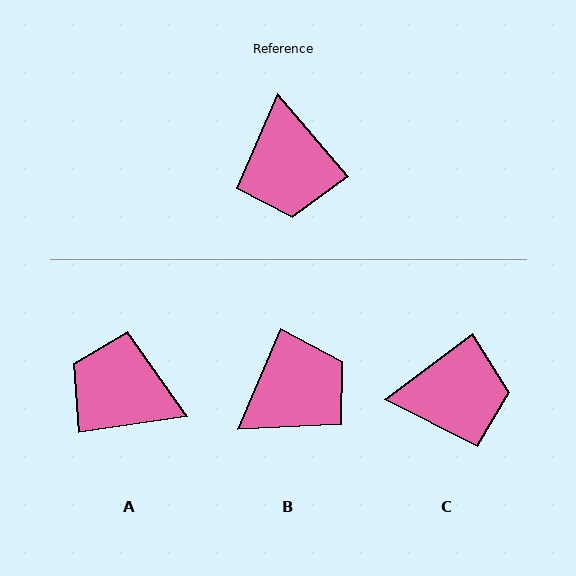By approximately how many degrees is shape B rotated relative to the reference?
Approximately 116 degrees counter-clockwise.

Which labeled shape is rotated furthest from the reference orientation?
A, about 122 degrees away.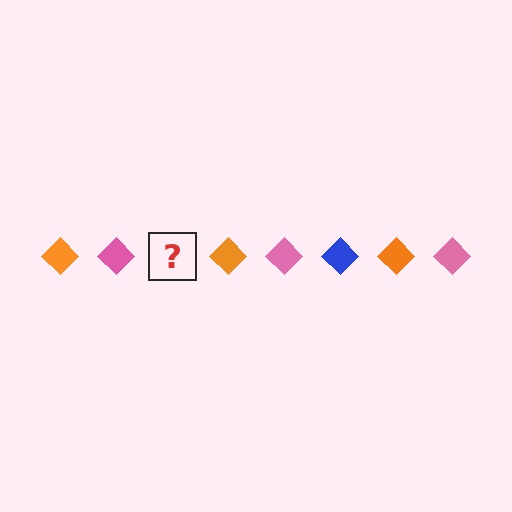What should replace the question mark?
The question mark should be replaced with a blue diamond.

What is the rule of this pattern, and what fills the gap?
The rule is that the pattern cycles through orange, pink, blue diamonds. The gap should be filled with a blue diamond.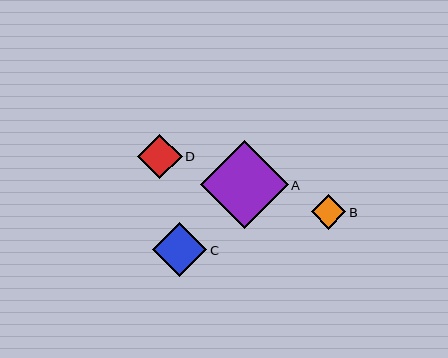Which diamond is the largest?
Diamond A is the largest with a size of approximately 88 pixels.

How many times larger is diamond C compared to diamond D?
Diamond C is approximately 1.2 times the size of diamond D.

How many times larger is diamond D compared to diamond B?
Diamond D is approximately 1.3 times the size of diamond B.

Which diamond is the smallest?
Diamond B is the smallest with a size of approximately 34 pixels.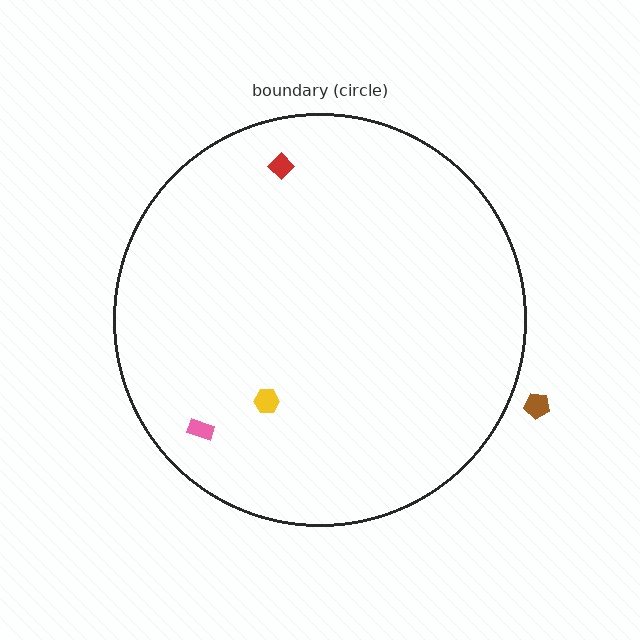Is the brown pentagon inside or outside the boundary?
Outside.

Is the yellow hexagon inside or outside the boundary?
Inside.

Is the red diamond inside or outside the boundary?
Inside.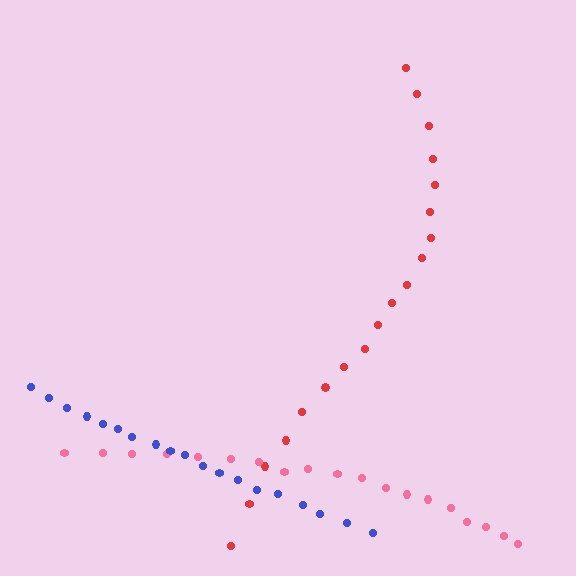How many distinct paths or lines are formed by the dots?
There are 3 distinct paths.